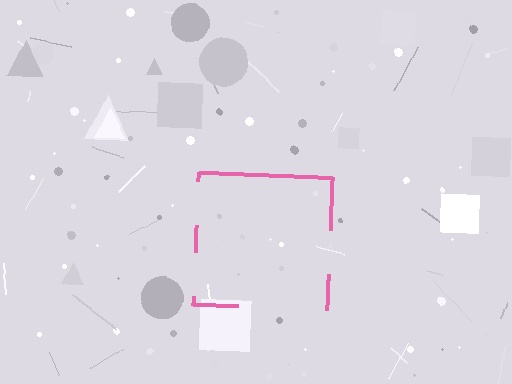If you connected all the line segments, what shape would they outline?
They would outline a square.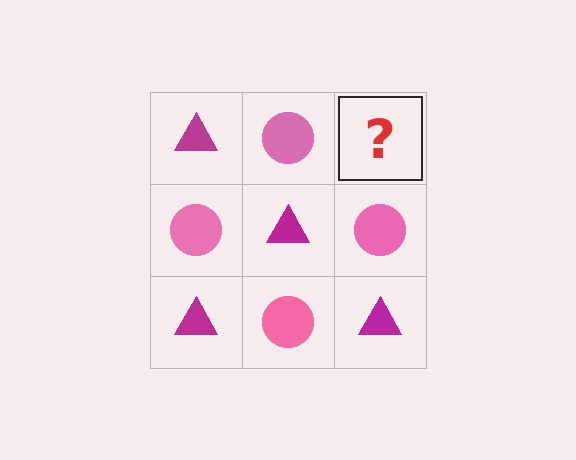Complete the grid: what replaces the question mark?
The question mark should be replaced with a magenta triangle.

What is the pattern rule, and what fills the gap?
The rule is that it alternates magenta triangle and pink circle in a checkerboard pattern. The gap should be filled with a magenta triangle.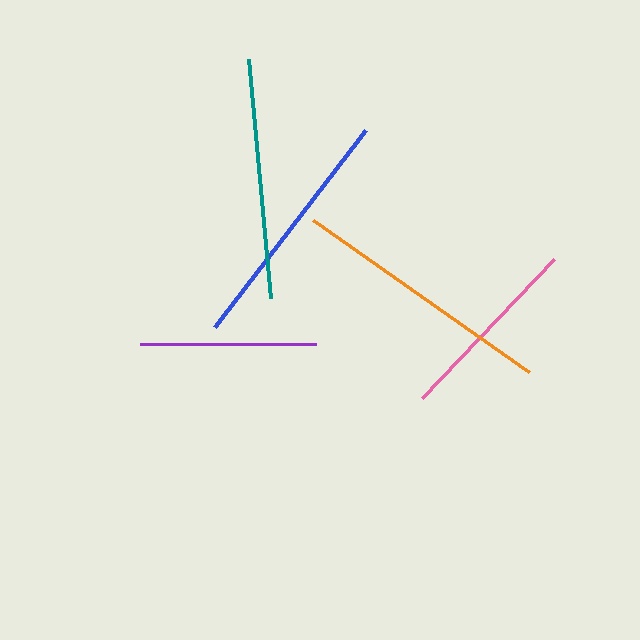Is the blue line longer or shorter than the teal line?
The blue line is longer than the teal line.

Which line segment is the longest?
The orange line is the longest at approximately 264 pixels.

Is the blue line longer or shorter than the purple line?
The blue line is longer than the purple line.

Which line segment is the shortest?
The purple line is the shortest at approximately 176 pixels.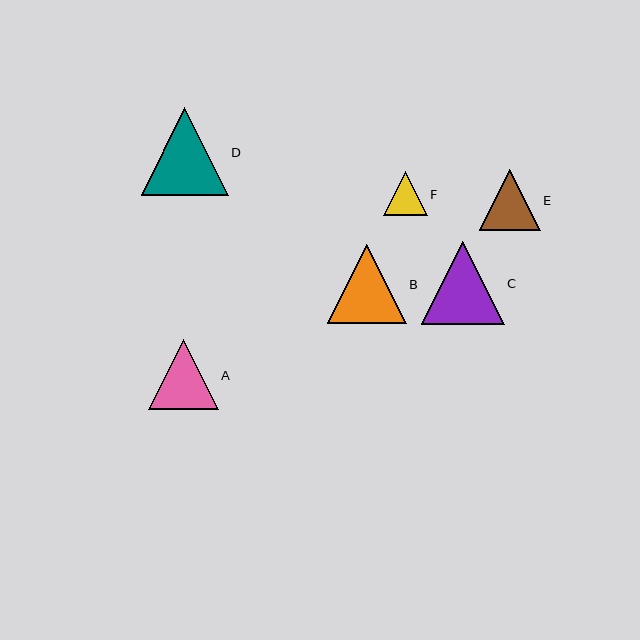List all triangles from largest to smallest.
From largest to smallest: D, C, B, A, E, F.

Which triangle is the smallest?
Triangle F is the smallest with a size of approximately 44 pixels.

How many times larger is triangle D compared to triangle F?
Triangle D is approximately 2.0 times the size of triangle F.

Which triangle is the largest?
Triangle D is the largest with a size of approximately 87 pixels.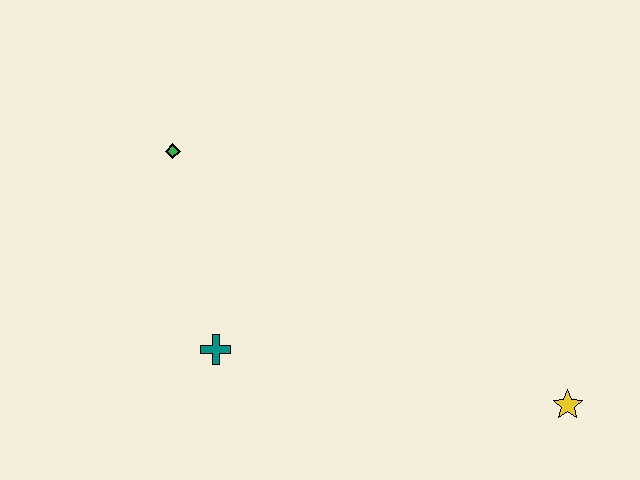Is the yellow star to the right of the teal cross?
Yes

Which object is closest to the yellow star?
The teal cross is closest to the yellow star.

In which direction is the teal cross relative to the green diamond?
The teal cross is below the green diamond.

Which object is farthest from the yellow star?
The green diamond is farthest from the yellow star.